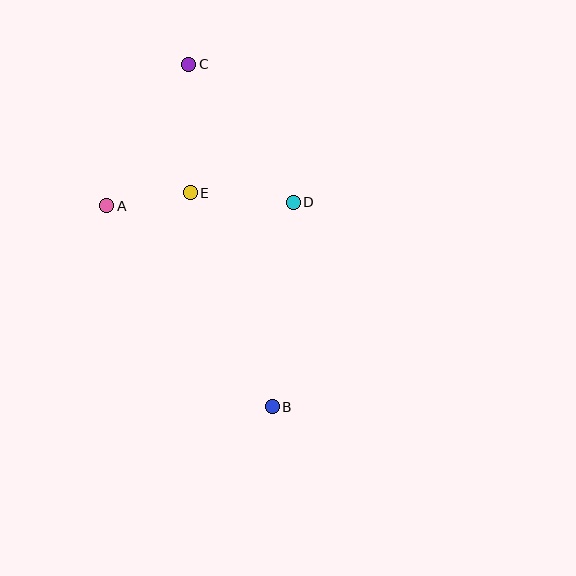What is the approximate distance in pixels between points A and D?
The distance between A and D is approximately 187 pixels.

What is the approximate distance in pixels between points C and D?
The distance between C and D is approximately 173 pixels.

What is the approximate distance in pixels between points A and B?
The distance between A and B is approximately 260 pixels.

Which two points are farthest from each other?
Points B and C are farthest from each other.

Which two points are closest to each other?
Points A and E are closest to each other.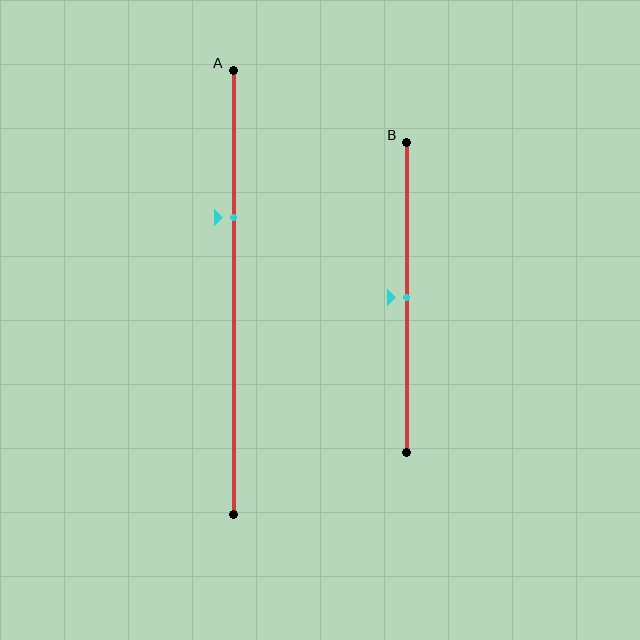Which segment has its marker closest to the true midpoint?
Segment B has its marker closest to the true midpoint.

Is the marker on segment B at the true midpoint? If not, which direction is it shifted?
Yes, the marker on segment B is at the true midpoint.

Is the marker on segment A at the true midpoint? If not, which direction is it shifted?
No, the marker on segment A is shifted upward by about 17% of the segment length.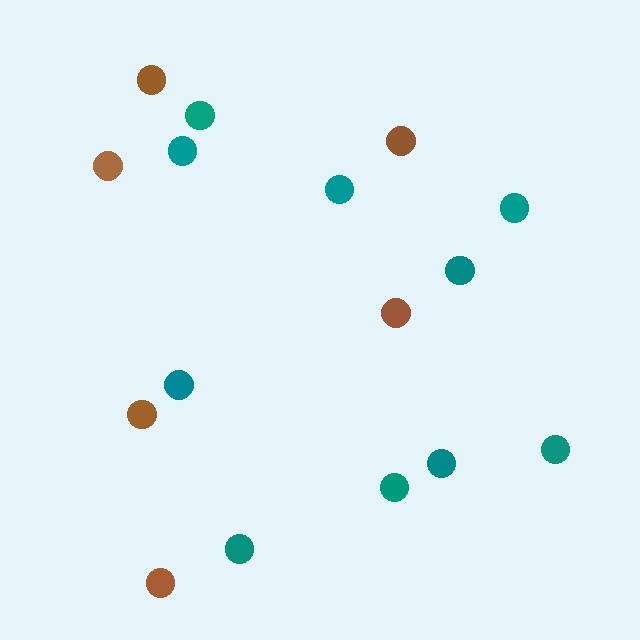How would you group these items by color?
There are 2 groups: one group of brown circles (6) and one group of teal circles (10).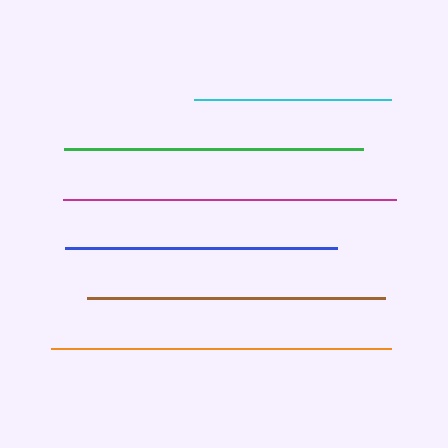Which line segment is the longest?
The orange line is the longest at approximately 340 pixels.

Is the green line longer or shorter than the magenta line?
The magenta line is longer than the green line.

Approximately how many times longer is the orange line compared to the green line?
The orange line is approximately 1.1 times the length of the green line.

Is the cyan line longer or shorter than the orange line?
The orange line is longer than the cyan line.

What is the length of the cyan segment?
The cyan segment is approximately 197 pixels long.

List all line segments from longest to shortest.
From longest to shortest: orange, magenta, brown, green, blue, cyan.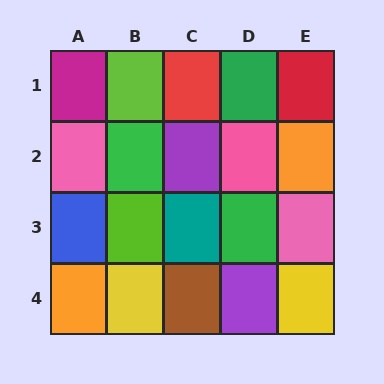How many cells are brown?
1 cell is brown.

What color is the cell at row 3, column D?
Green.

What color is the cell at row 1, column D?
Green.